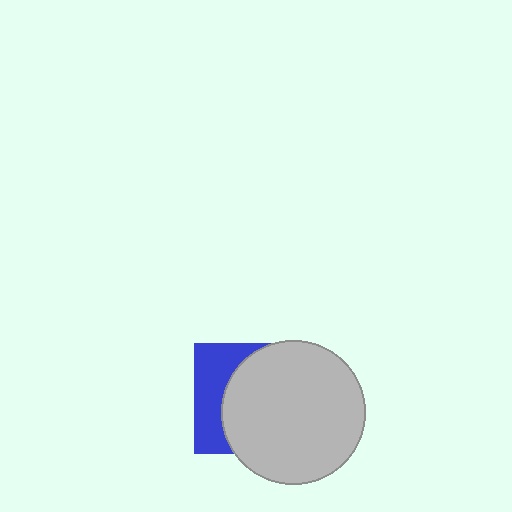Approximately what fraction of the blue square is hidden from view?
Roughly 66% of the blue square is hidden behind the light gray circle.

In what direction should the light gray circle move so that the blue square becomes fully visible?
The light gray circle should move right. That is the shortest direction to clear the overlap and leave the blue square fully visible.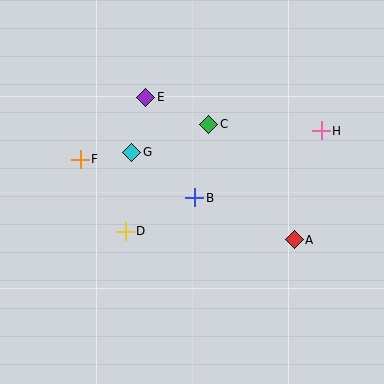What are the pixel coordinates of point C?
Point C is at (209, 124).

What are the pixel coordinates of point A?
Point A is at (294, 240).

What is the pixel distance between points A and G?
The distance between A and G is 184 pixels.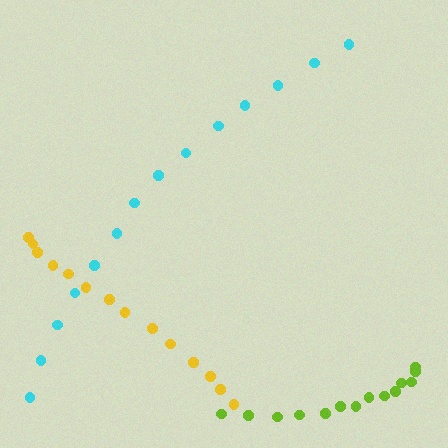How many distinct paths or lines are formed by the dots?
There are 3 distinct paths.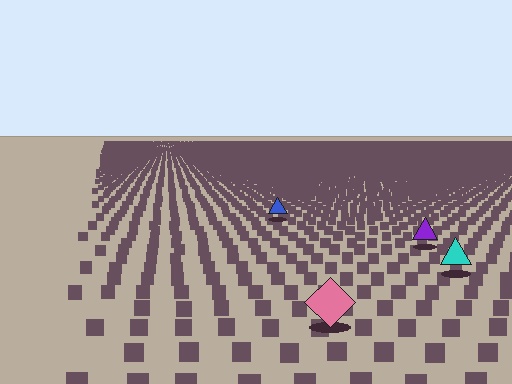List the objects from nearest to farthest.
From nearest to farthest: the pink diamond, the cyan triangle, the purple triangle, the blue triangle.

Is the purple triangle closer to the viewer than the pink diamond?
No. The pink diamond is closer — you can tell from the texture gradient: the ground texture is coarser near it.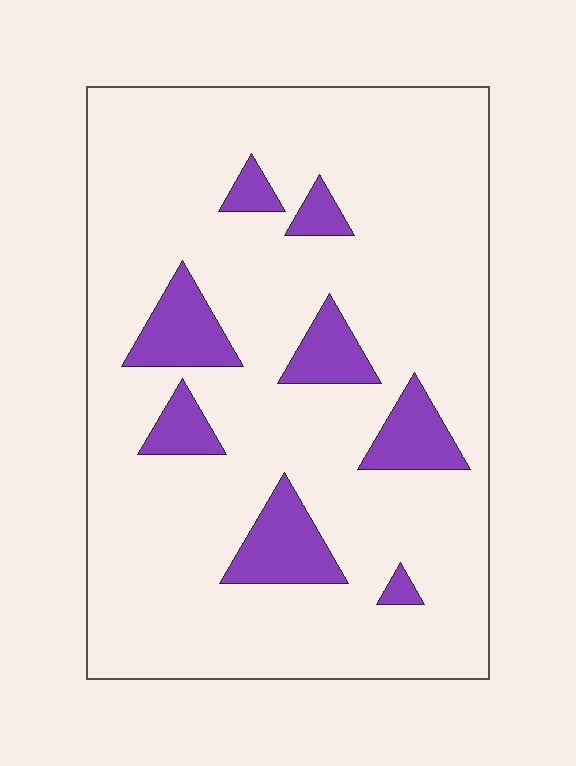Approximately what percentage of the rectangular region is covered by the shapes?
Approximately 15%.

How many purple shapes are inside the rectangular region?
8.